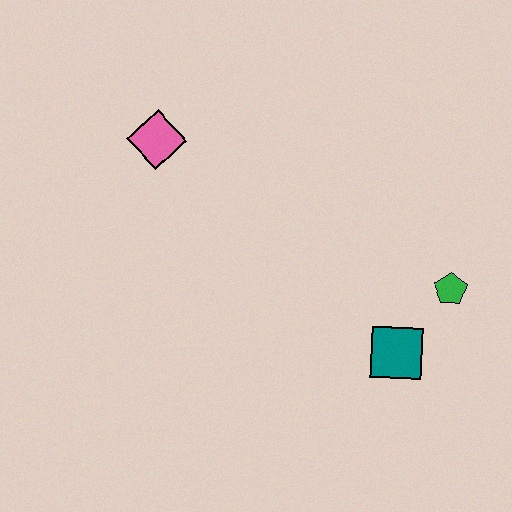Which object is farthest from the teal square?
The pink diamond is farthest from the teal square.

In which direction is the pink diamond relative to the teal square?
The pink diamond is to the left of the teal square.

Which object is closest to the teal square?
The green pentagon is closest to the teal square.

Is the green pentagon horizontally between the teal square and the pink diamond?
No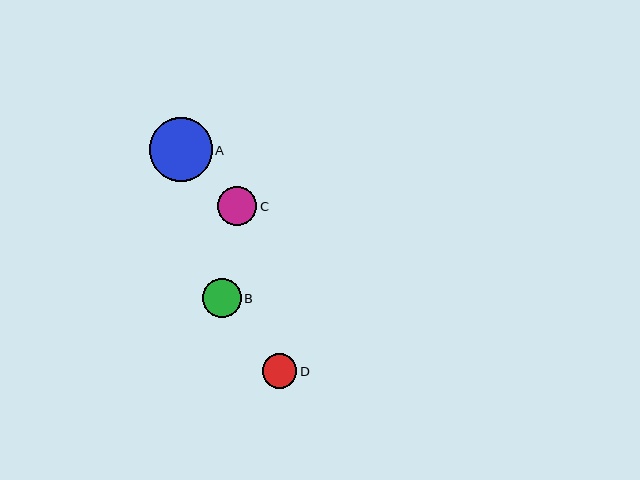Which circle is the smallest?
Circle D is the smallest with a size of approximately 34 pixels.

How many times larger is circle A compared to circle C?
Circle A is approximately 1.6 times the size of circle C.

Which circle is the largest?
Circle A is the largest with a size of approximately 63 pixels.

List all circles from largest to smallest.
From largest to smallest: A, C, B, D.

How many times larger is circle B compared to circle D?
Circle B is approximately 1.1 times the size of circle D.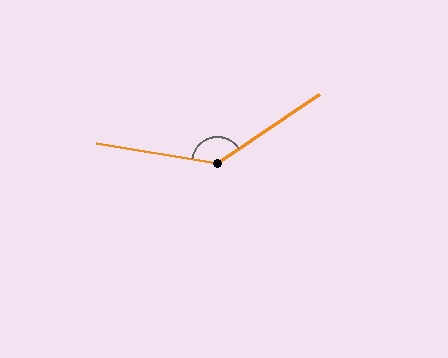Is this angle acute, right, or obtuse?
It is obtuse.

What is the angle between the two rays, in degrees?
Approximately 137 degrees.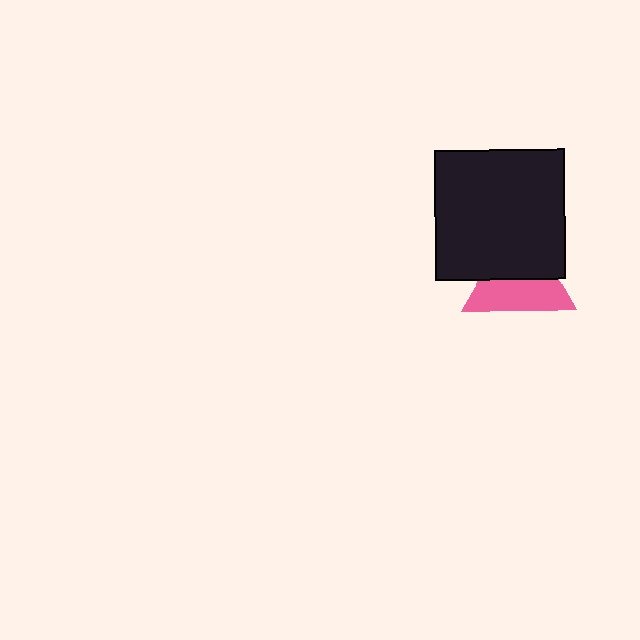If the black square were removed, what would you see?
You would see the complete pink triangle.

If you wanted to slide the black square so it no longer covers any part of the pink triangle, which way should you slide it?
Slide it up — that is the most direct way to separate the two shapes.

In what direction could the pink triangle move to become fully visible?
The pink triangle could move down. That would shift it out from behind the black square entirely.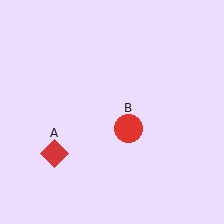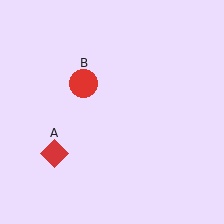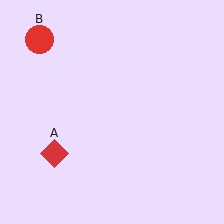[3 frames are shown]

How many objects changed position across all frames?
1 object changed position: red circle (object B).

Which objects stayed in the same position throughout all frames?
Red diamond (object A) remained stationary.